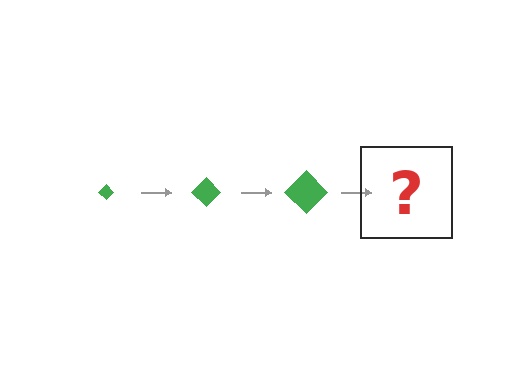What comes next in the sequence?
The next element should be a green diamond, larger than the previous one.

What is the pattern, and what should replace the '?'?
The pattern is that the diamond gets progressively larger each step. The '?' should be a green diamond, larger than the previous one.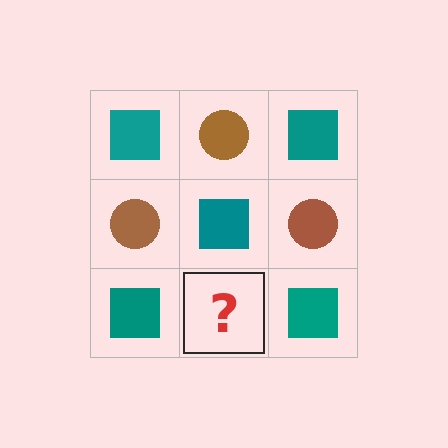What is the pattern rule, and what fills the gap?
The rule is that it alternates teal square and brown circle in a checkerboard pattern. The gap should be filled with a brown circle.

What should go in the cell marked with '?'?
The missing cell should contain a brown circle.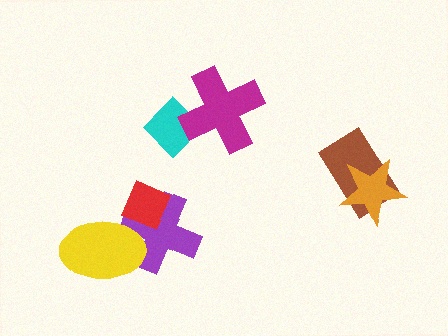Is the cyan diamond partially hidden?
Yes, it is partially covered by another shape.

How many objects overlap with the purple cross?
2 objects overlap with the purple cross.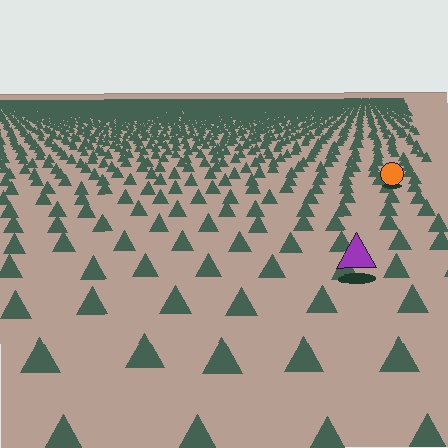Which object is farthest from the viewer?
The orange circle is farthest from the viewer. It appears smaller and the ground texture around it is denser.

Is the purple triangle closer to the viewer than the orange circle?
Yes. The purple triangle is closer — you can tell from the texture gradient: the ground texture is coarser near it.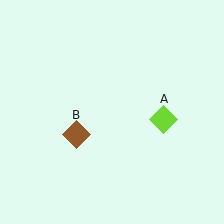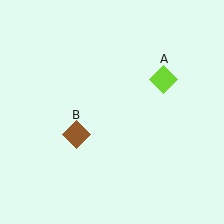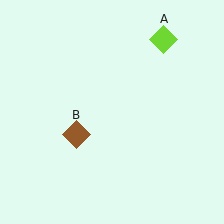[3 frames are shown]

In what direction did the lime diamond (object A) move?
The lime diamond (object A) moved up.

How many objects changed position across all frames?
1 object changed position: lime diamond (object A).